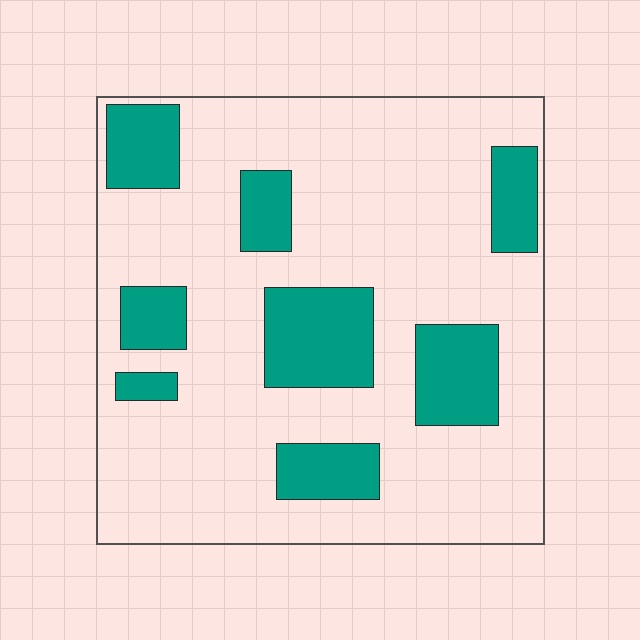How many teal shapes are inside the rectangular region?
8.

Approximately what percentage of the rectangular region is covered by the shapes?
Approximately 25%.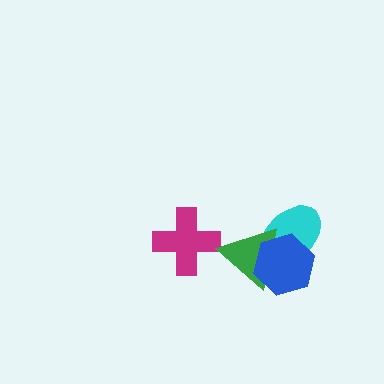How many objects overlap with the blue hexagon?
2 objects overlap with the blue hexagon.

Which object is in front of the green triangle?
The blue hexagon is in front of the green triangle.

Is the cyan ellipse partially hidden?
Yes, it is partially covered by another shape.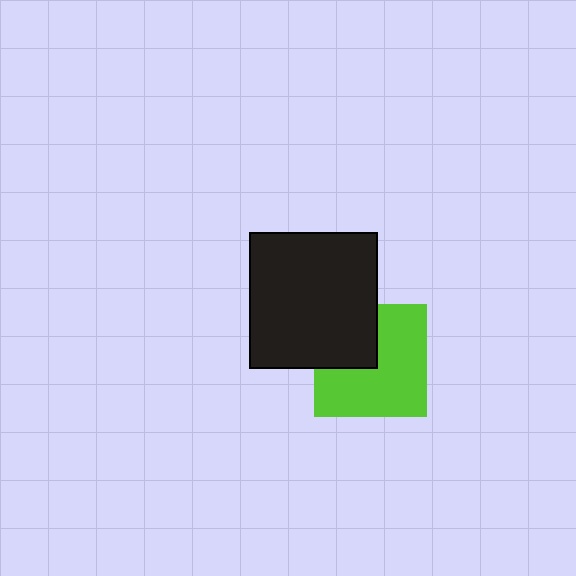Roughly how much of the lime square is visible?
Most of it is visible (roughly 67%).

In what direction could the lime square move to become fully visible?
The lime square could move toward the lower-right. That would shift it out from behind the black rectangle entirely.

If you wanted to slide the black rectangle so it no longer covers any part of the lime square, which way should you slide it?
Slide it toward the upper-left — that is the most direct way to separate the two shapes.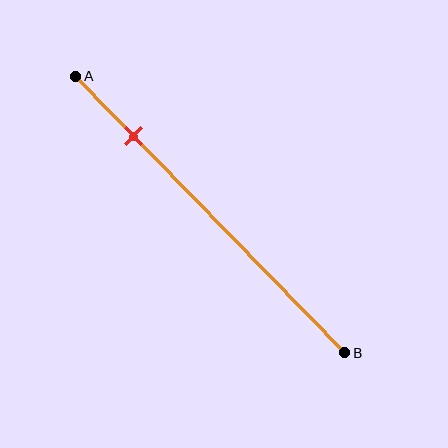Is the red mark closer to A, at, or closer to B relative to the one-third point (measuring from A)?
The red mark is closer to point A than the one-third point of segment AB.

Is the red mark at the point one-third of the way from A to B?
No, the mark is at about 20% from A, not at the 33% one-third point.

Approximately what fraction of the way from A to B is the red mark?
The red mark is approximately 20% of the way from A to B.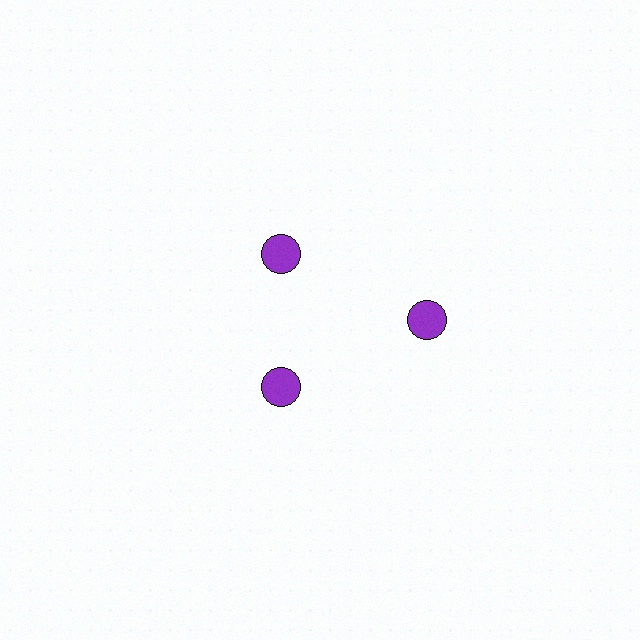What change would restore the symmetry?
The symmetry would be restored by moving it inward, back onto the ring so that all 3 circles sit at equal angles and equal distance from the center.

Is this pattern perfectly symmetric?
No. The 3 purple circles are arranged in a ring, but one element near the 3 o'clock position is pushed outward from the center, breaking the 3-fold rotational symmetry.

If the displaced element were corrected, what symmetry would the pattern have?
It would have 3-fold rotational symmetry — the pattern would map onto itself every 120 degrees.